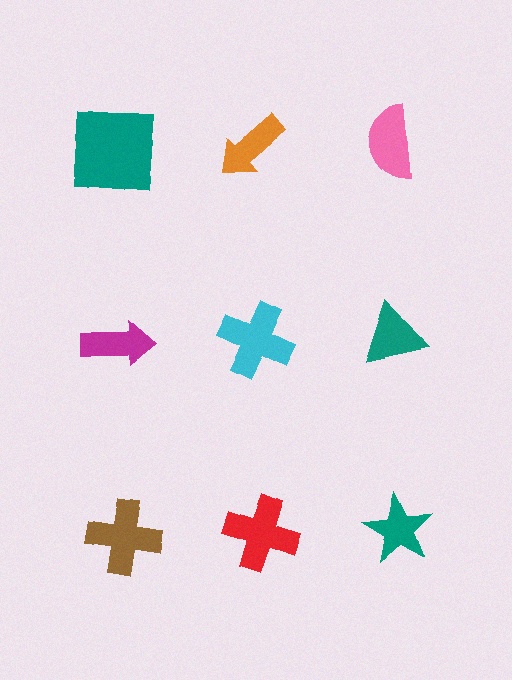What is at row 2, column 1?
A magenta arrow.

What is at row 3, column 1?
A brown cross.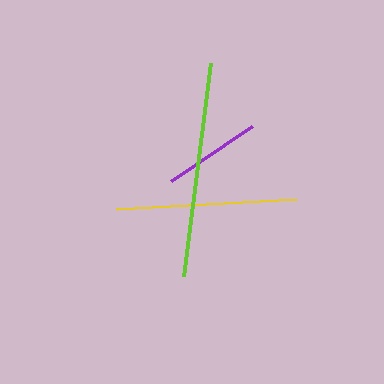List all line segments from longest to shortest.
From longest to shortest: lime, yellow, purple.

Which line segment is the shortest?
The purple line is the shortest at approximately 98 pixels.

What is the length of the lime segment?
The lime segment is approximately 215 pixels long.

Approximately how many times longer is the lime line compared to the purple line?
The lime line is approximately 2.2 times the length of the purple line.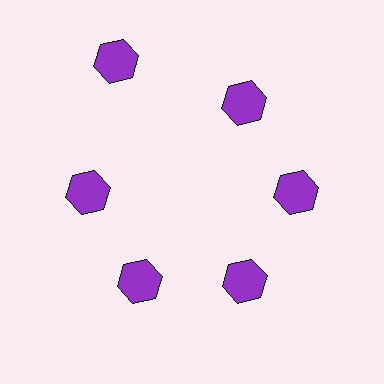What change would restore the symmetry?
The symmetry would be restored by moving it inward, back onto the ring so that all 6 hexagons sit at equal angles and equal distance from the center.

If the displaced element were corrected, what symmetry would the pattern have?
It would have 6-fold rotational symmetry — the pattern would map onto itself every 60 degrees.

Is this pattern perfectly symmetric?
No. The 6 purple hexagons are arranged in a ring, but one element near the 11 o'clock position is pushed outward from the center, breaking the 6-fold rotational symmetry.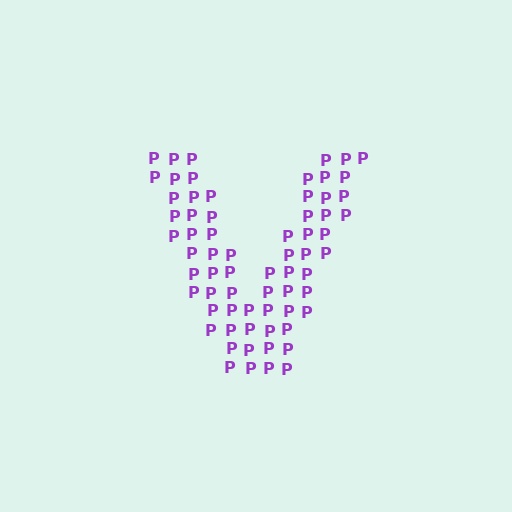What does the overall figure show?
The overall figure shows the letter V.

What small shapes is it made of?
It is made of small letter P's.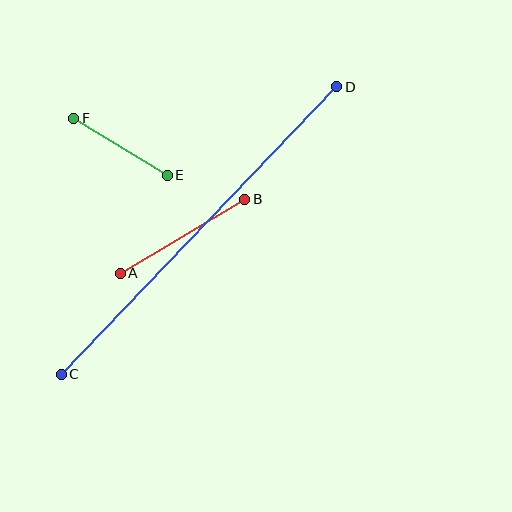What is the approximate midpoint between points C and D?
The midpoint is at approximately (199, 231) pixels.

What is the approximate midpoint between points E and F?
The midpoint is at approximately (120, 147) pixels.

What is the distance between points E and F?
The distance is approximately 110 pixels.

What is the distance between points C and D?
The distance is approximately 398 pixels.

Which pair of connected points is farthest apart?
Points C and D are farthest apart.